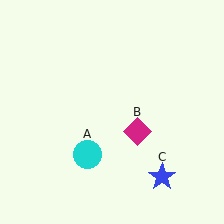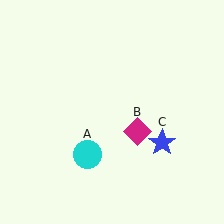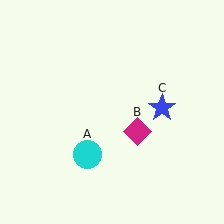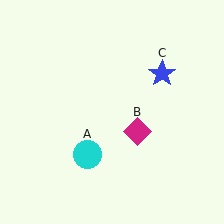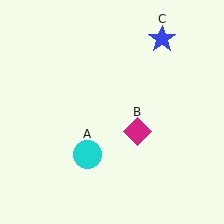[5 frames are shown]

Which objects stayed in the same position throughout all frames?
Cyan circle (object A) and magenta diamond (object B) remained stationary.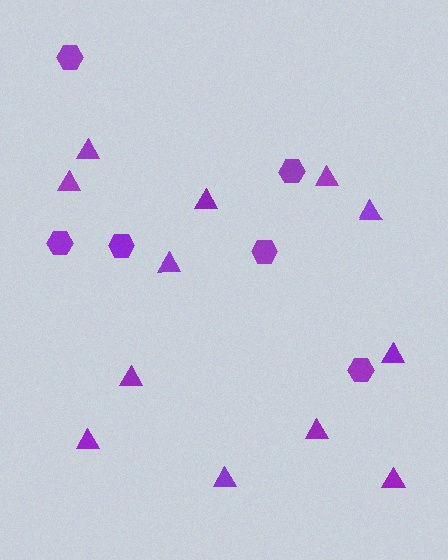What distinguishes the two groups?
There are 2 groups: one group of hexagons (6) and one group of triangles (12).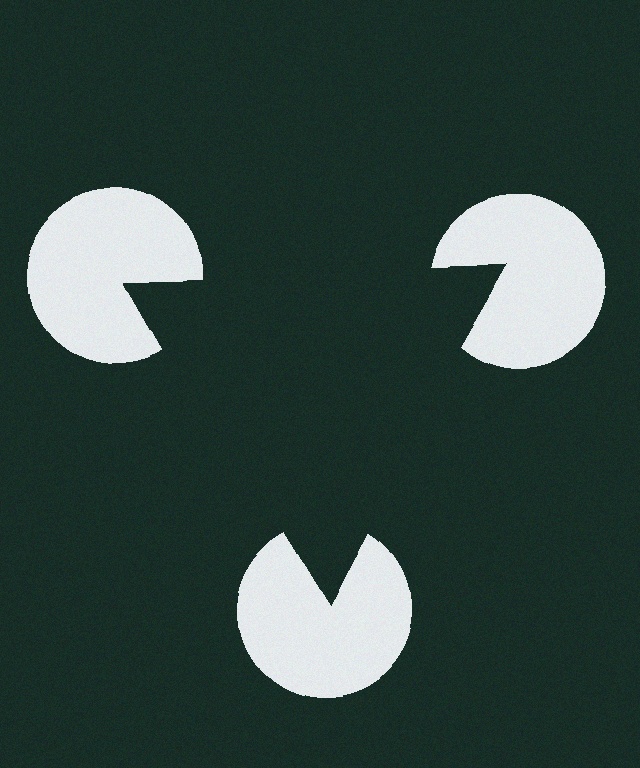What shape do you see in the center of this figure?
An illusory triangle — its edges are inferred from the aligned wedge cuts in the pac-man discs, not physically drawn.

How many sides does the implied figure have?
3 sides.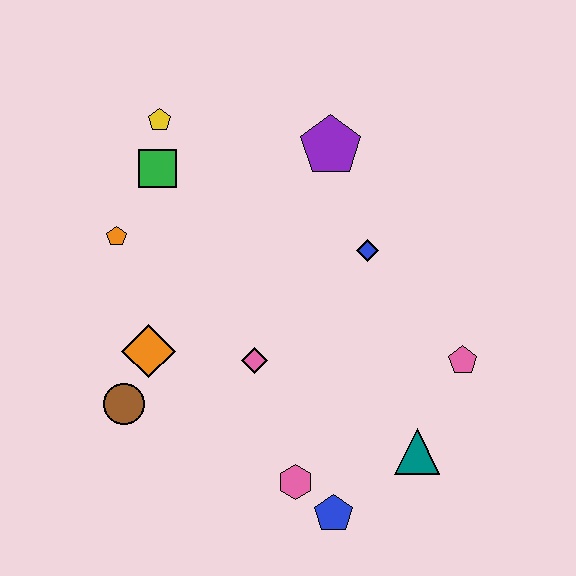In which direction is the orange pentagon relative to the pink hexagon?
The orange pentagon is above the pink hexagon.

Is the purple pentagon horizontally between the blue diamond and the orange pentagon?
Yes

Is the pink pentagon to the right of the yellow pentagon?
Yes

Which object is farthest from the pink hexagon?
The yellow pentagon is farthest from the pink hexagon.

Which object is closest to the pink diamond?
The orange diamond is closest to the pink diamond.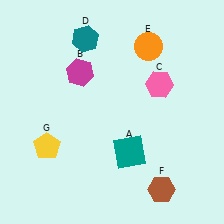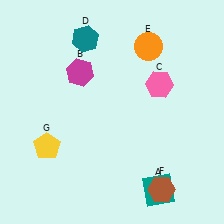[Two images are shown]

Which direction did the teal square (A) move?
The teal square (A) moved down.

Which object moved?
The teal square (A) moved down.